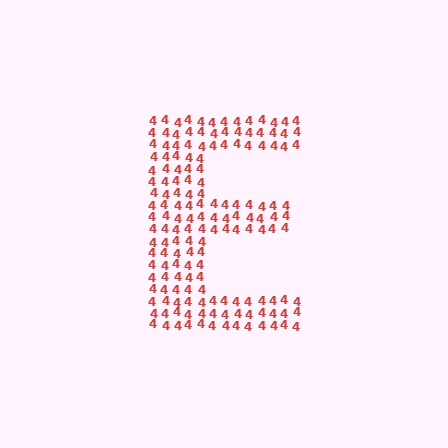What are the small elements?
The small elements are digit 4's.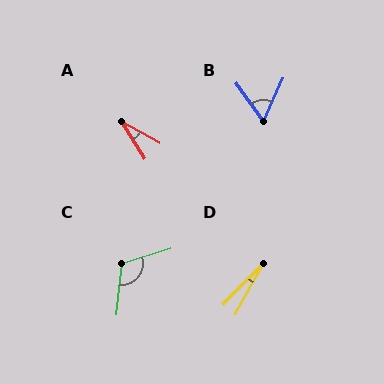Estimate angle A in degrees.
Approximately 29 degrees.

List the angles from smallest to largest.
D (15°), A (29°), B (60°), C (114°).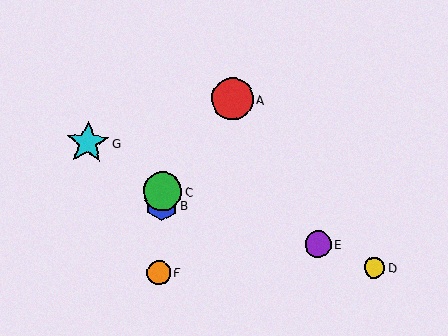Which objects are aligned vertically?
Objects B, C, F are aligned vertically.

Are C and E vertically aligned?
No, C is at x≈162 and E is at x≈318.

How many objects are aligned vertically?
3 objects (B, C, F) are aligned vertically.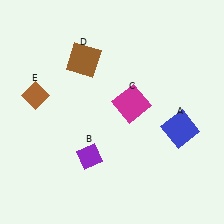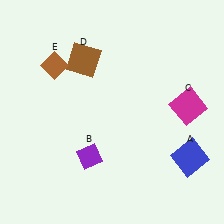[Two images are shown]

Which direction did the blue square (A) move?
The blue square (A) moved down.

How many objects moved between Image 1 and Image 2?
3 objects moved between the two images.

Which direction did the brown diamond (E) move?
The brown diamond (E) moved up.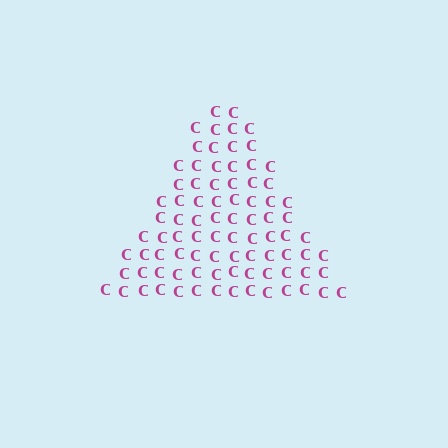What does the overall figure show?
The overall figure shows a triangle.